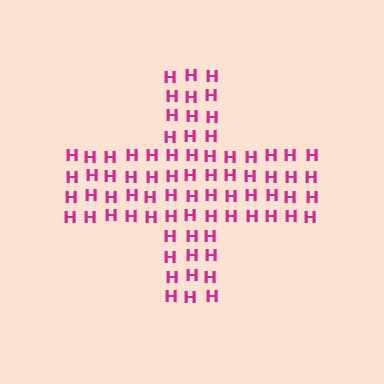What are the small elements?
The small elements are letter H's.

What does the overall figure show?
The overall figure shows a cross.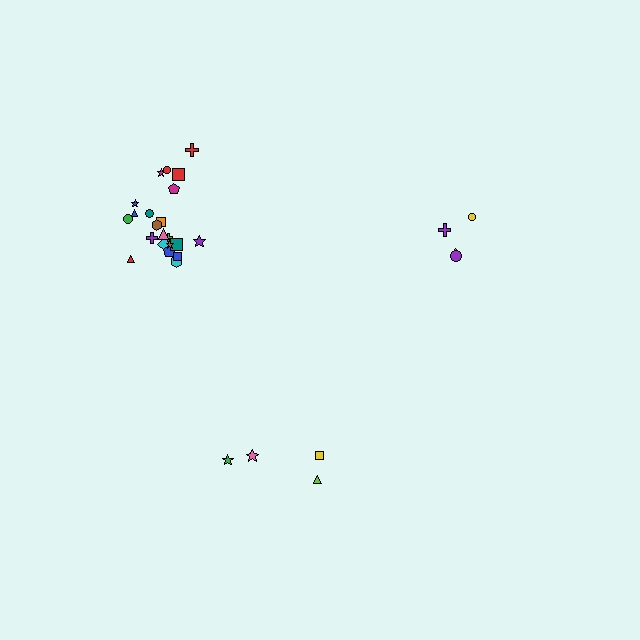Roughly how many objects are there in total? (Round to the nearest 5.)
Roughly 30 objects in total.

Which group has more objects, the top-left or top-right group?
The top-left group.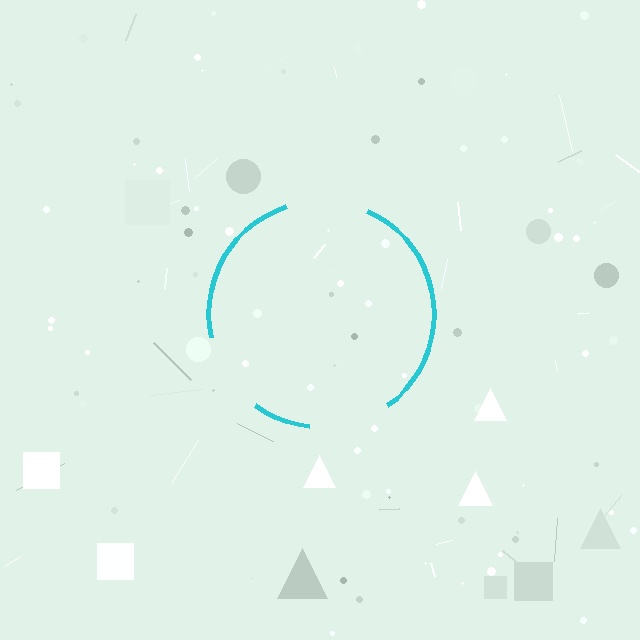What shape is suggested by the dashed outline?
The dashed outline suggests a circle.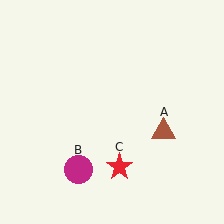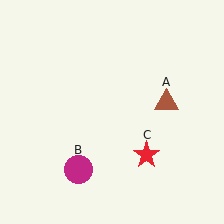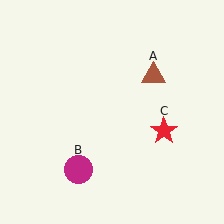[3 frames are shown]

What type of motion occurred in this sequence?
The brown triangle (object A), red star (object C) rotated counterclockwise around the center of the scene.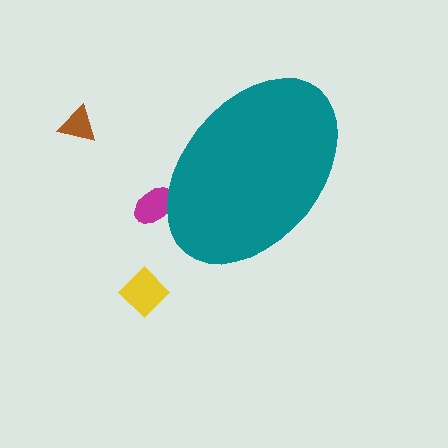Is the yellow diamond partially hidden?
No, the yellow diamond is fully visible.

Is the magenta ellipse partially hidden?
Yes, the magenta ellipse is partially hidden behind the teal ellipse.